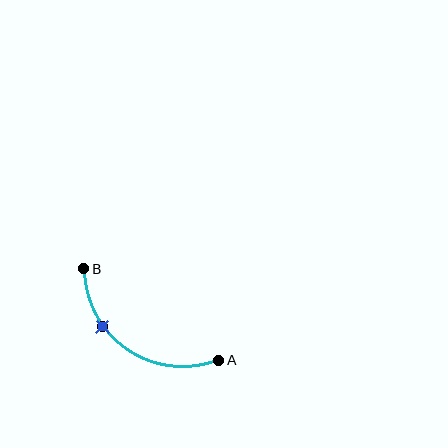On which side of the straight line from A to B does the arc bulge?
The arc bulges below and to the left of the straight line connecting A and B.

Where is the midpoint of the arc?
The arc midpoint is the point on the curve farthest from the straight line joining A and B. It sits below and to the left of that line.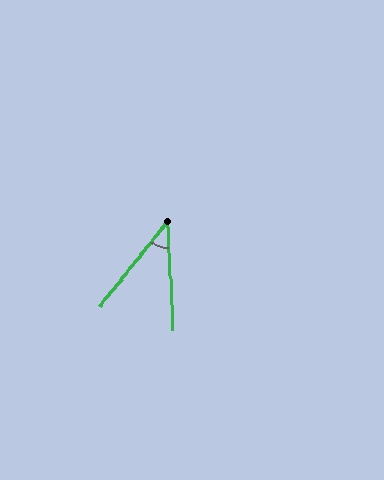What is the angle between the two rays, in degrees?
Approximately 41 degrees.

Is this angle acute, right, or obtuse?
It is acute.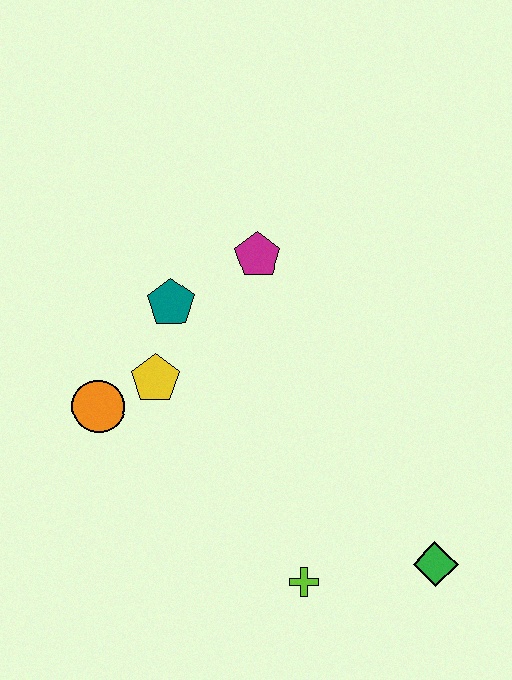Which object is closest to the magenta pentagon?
The teal pentagon is closest to the magenta pentagon.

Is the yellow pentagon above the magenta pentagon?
No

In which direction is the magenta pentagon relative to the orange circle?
The magenta pentagon is to the right of the orange circle.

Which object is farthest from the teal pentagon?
The green diamond is farthest from the teal pentagon.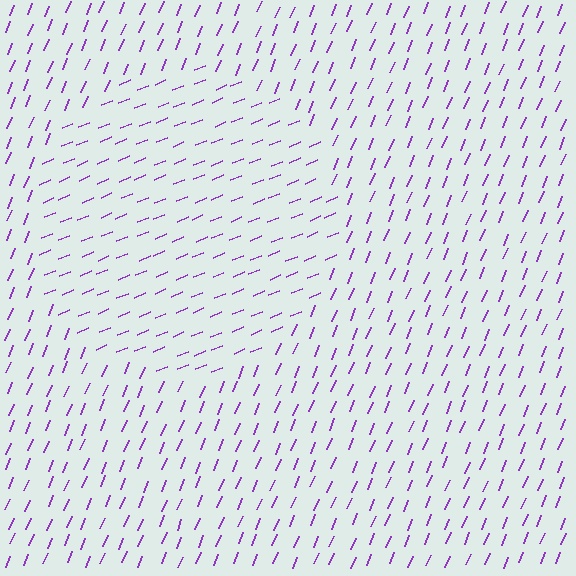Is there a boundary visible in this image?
Yes, there is a texture boundary formed by a change in line orientation.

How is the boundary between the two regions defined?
The boundary is defined purely by a change in line orientation (approximately 45 degrees difference). All lines are the same color and thickness.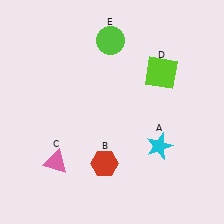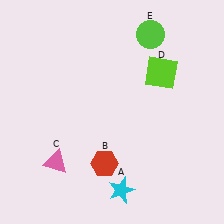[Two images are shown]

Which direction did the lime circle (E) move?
The lime circle (E) moved right.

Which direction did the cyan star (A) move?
The cyan star (A) moved down.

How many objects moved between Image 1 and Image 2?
2 objects moved between the two images.